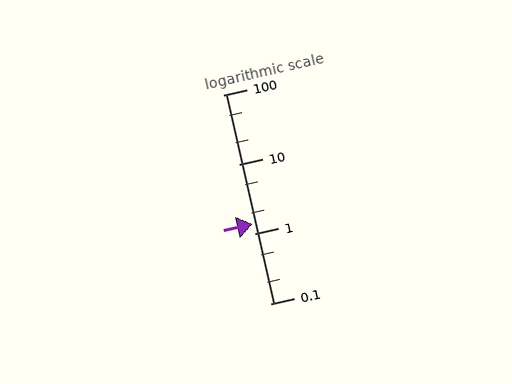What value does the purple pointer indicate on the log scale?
The pointer indicates approximately 1.4.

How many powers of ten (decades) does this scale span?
The scale spans 3 decades, from 0.1 to 100.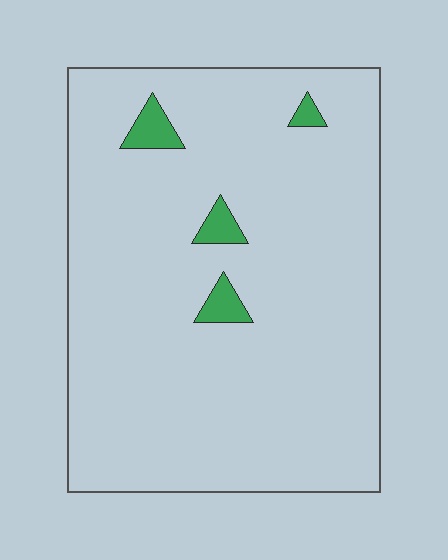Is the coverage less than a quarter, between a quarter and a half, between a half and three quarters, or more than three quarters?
Less than a quarter.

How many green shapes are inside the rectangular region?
4.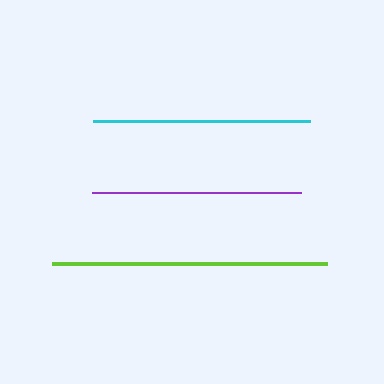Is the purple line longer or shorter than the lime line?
The lime line is longer than the purple line.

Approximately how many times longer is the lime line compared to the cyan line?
The lime line is approximately 1.3 times the length of the cyan line.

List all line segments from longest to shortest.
From longest to shortest: lime, cyan, purple.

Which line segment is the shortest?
The purple line is the shortest at approximately 208 pixels.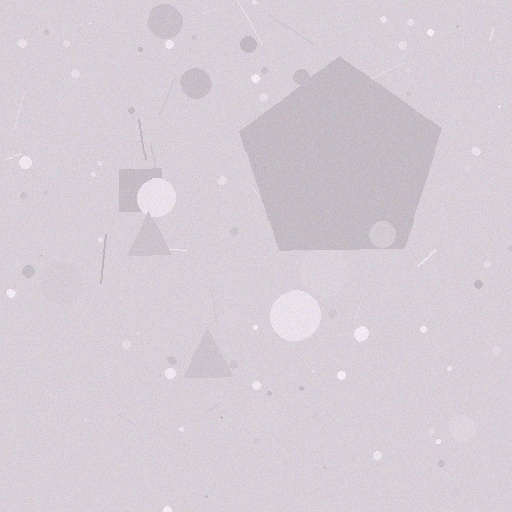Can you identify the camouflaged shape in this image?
The camouflaged shape is a pentagon.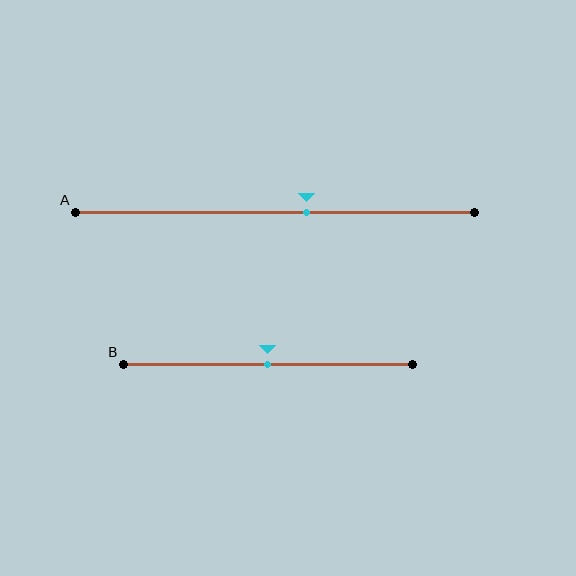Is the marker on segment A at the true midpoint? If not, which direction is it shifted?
No, the marker on segment A is shifted to the right by about 8% of the segment length.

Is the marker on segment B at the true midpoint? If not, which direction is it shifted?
Yes, the marker on segment B is at the true midpoint.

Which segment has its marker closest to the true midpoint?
Segment B has its marker closest to the true midpoint.